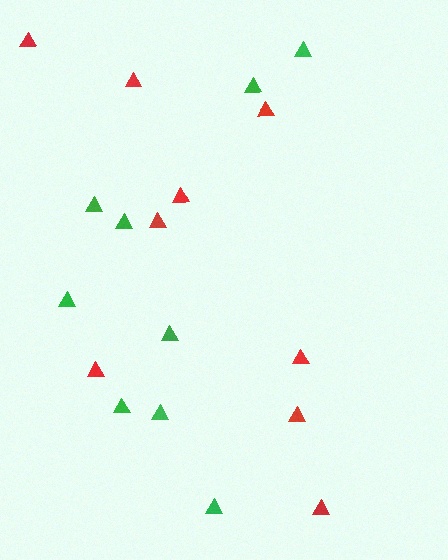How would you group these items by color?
There are 2 groups: one group of green triangles (9) and one group of red triangles (9).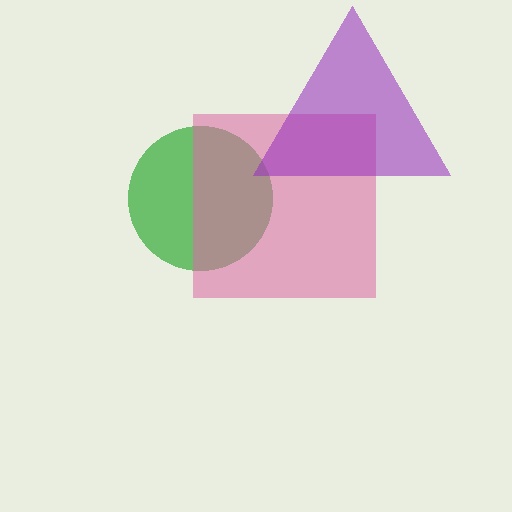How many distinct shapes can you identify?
There are 3 distinct shapes: a green circle, a pink square, a purple triangle.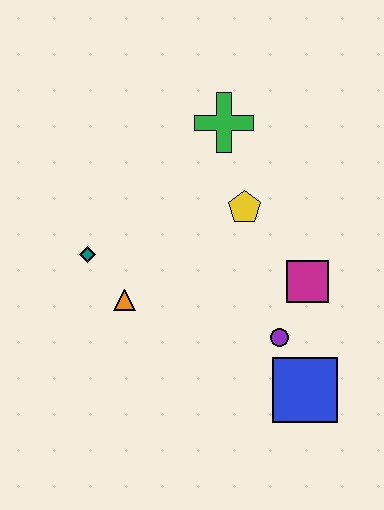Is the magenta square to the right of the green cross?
Yes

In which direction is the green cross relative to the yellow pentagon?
The green cross is above the yellow pentagon.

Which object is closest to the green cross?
The yellow pentagon is closest to the green cross.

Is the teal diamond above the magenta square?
Yes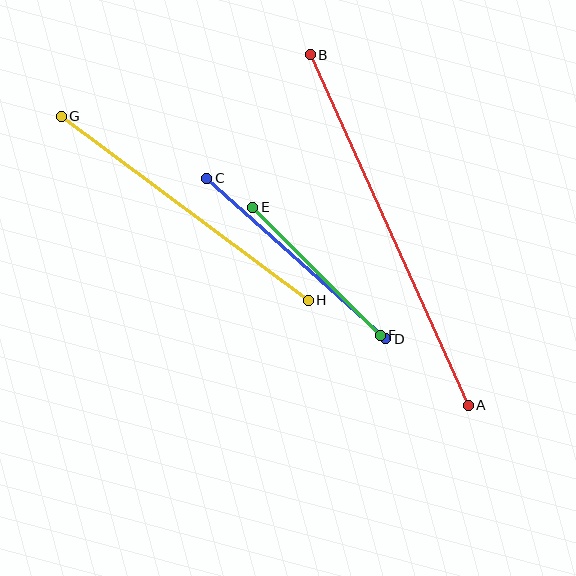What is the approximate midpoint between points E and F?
The midpoint is at approximately (316, 271) pixels.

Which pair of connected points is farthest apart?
Points A and B are farthest apart.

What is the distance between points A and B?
The distance is approximately 384 pixels.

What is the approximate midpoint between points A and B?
The midpoint is at approximately (389, 230) pixels.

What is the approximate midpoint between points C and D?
The midpoint is at approximately (296, 258) pixels.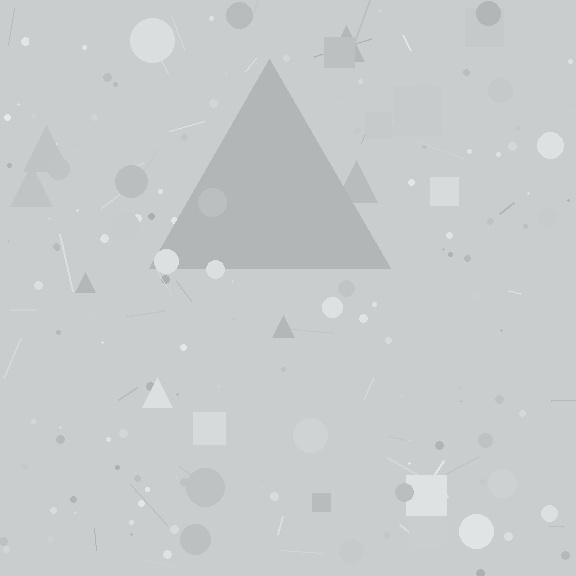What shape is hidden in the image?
A triangle is hidden in the image.